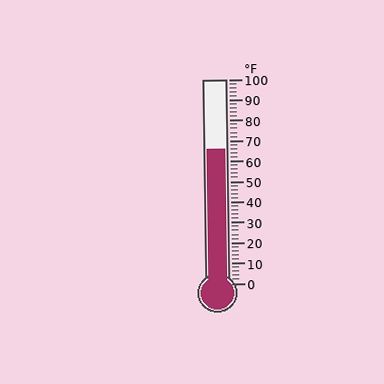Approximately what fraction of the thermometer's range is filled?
The thermometer is filled to approximately 65% of its range.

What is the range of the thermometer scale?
The thermometer scale ranges from 0°F to 100°F.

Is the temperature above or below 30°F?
The temperature is above 30°F.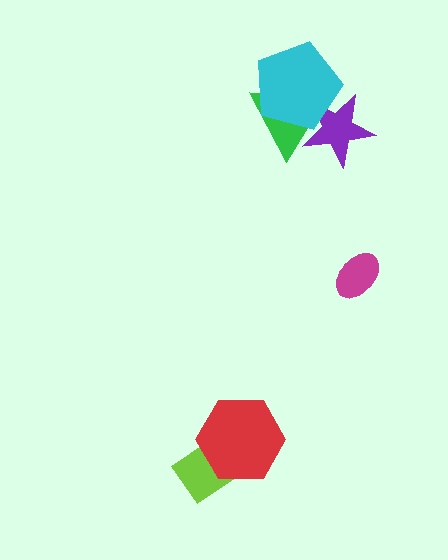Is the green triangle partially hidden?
Yes, it is partially covered by another shape.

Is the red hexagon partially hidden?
No, no other shape covers it.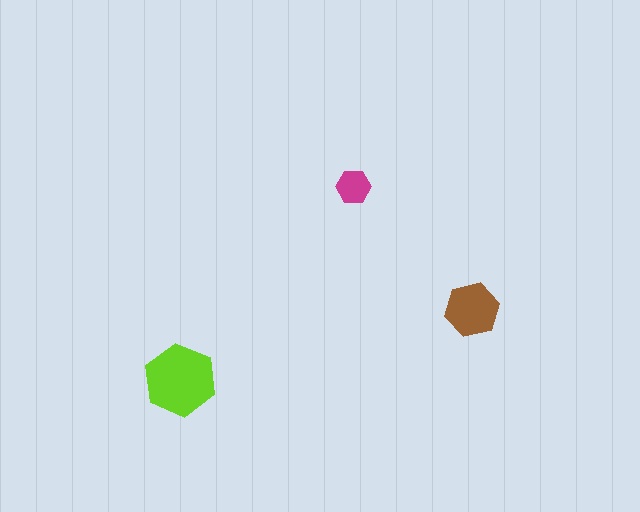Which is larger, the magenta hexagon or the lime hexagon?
The lime one.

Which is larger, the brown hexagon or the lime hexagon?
The lime one.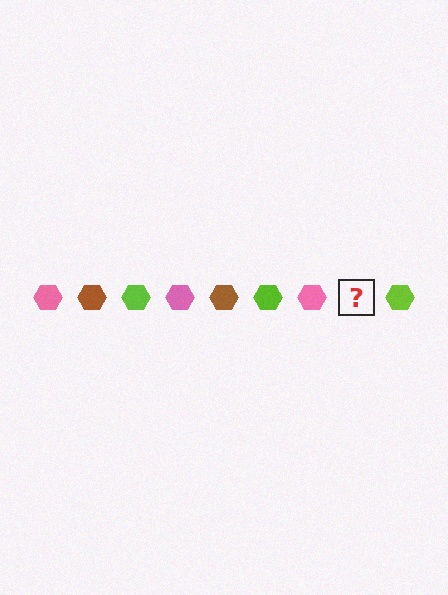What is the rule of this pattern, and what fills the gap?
The rule is that the pattern cycles through pink, brown, lime hexagons. The gap should be filled with a brown hexagon.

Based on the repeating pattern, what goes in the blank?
The blank should be a brown hexagon.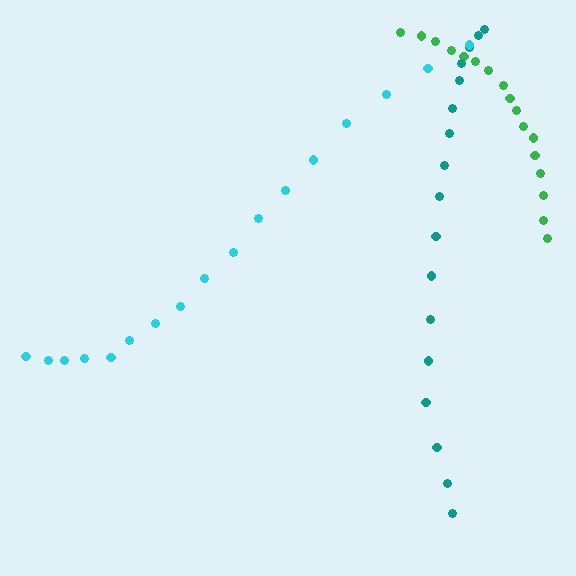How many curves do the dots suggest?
There are 3 distinct paths.